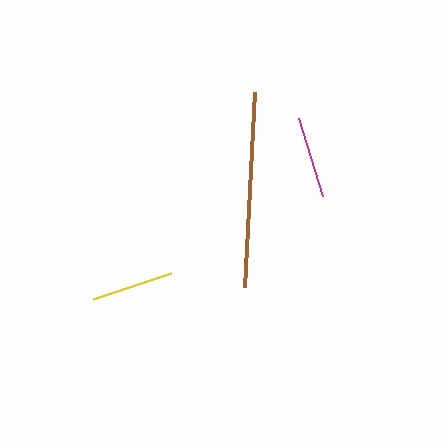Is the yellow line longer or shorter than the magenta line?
The yellow line is longer than the magenta line.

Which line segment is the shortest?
The magenta line is the shortest at approximately 82 pixels.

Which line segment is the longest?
The brown line is the longest at approximately 195 pixels.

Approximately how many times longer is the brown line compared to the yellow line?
The brown line is approximately 2.4 times the length of the yellow line.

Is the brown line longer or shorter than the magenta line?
The brown line is longer than the magenta line.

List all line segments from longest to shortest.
From longest to shortest: brown, yellow, magenta.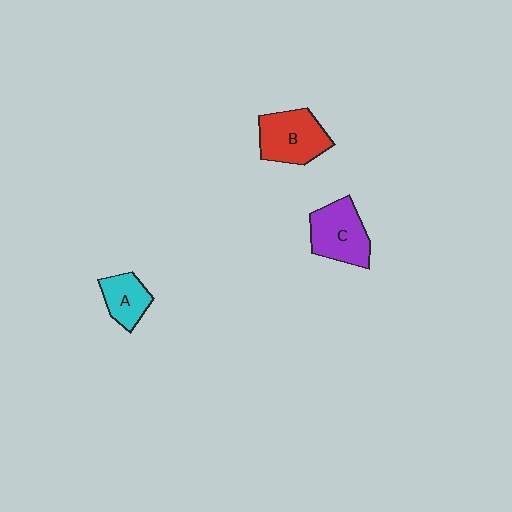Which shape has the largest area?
Shape B (red).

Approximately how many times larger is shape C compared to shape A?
Approximately 1.6 times.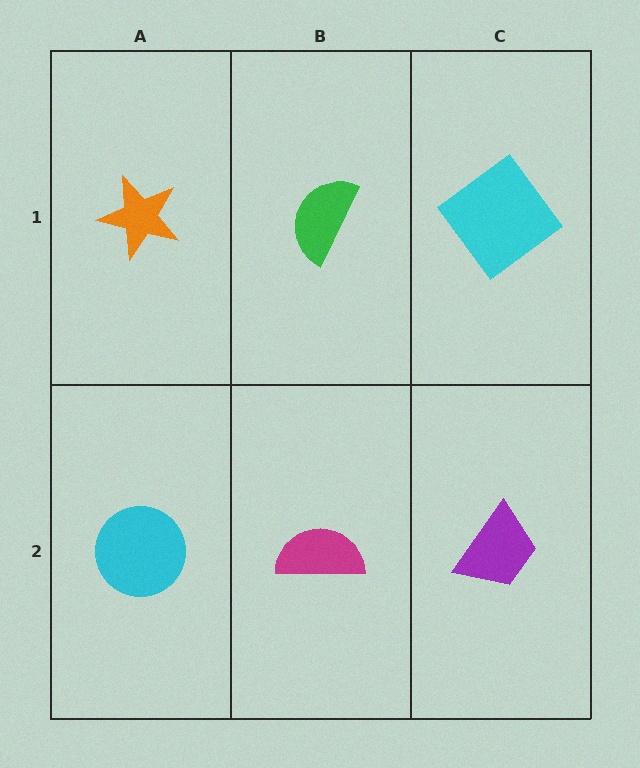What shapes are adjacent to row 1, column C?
A purple trapezoid (row 2, column C), a green semicircle (row 1, column B).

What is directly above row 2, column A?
An orange star.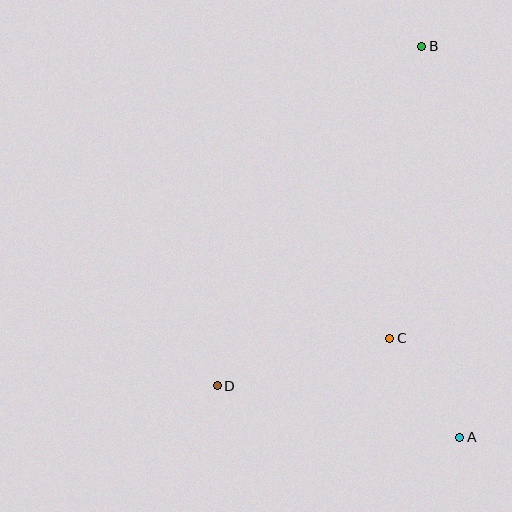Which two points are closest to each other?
Points A and C are closest to each other.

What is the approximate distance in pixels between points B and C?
The distance between B and C is approximately 294 pixels.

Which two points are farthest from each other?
Points B and D are farthest from each other.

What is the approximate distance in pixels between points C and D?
The distance between C and D is approximately 179 pixels.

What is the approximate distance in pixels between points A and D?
The distance between A and D is approximately 248 pixels.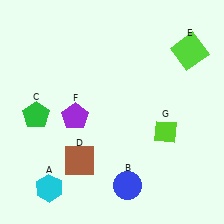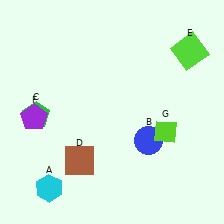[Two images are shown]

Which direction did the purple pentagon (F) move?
The purple pentagon (F) moved left.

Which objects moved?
The objects that moved are: the blue circle (B), the purple pentagon (F).